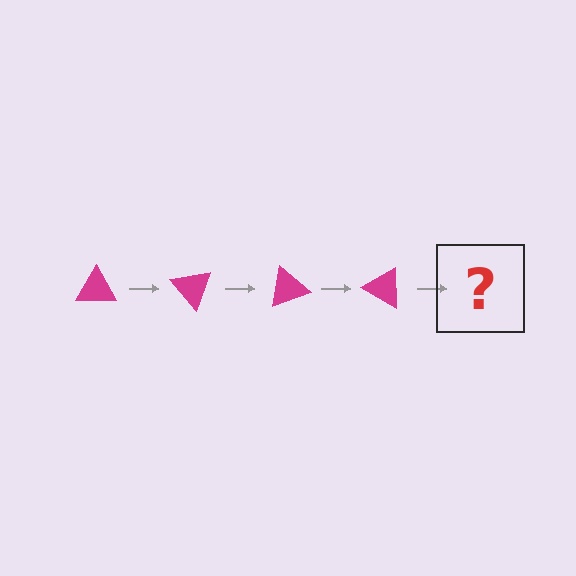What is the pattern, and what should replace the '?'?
The pattern is that the triangle rotates 50 degrees each step. The '?' should be a magenta triangle rotated 200 degrees.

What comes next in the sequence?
The next element should be a magenta triangle rotated 200 degrees.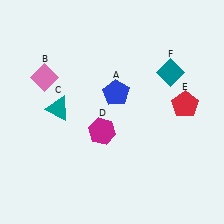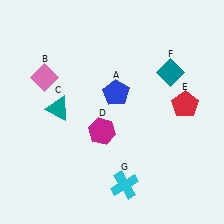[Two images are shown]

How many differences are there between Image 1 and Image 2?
There is 1 difference between the two images.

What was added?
A cyan cross (G) was added in Image 2.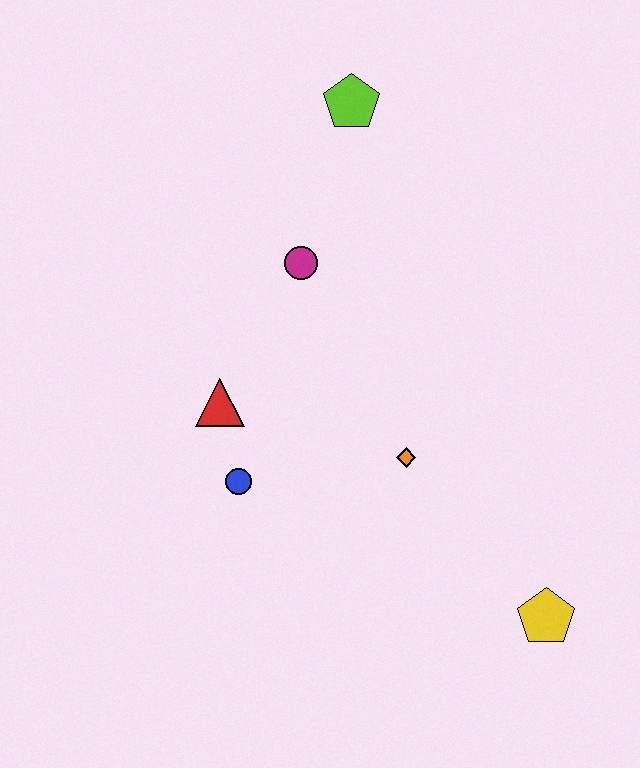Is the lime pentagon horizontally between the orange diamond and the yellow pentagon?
No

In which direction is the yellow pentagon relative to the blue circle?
The yellow pentagon is to the right of the blue circle.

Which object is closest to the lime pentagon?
The magenta circle is closest to the lime pentagon.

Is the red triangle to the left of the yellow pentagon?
Yes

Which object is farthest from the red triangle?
The yellow pentagon is farthest from the red triangle.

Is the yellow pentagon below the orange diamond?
Yes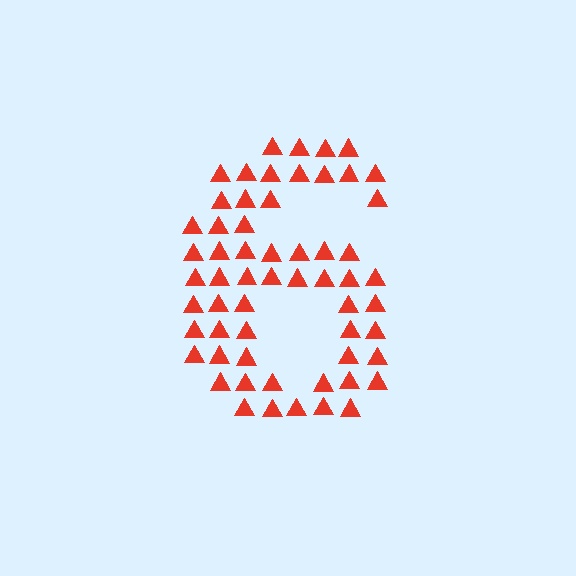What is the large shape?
The large shape is the digit 6.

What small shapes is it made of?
It is made of small triangles.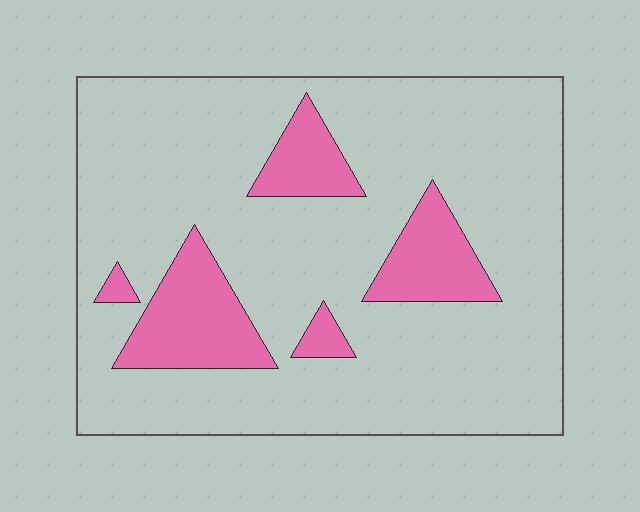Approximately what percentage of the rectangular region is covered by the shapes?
Approximately 15%.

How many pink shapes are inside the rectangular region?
5.